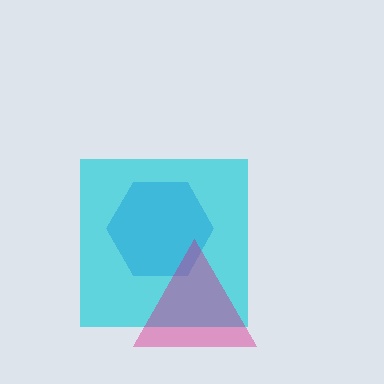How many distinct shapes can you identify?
There are 3 distinct shapes: a blue hexagon, a cyan square, a magenta triangle.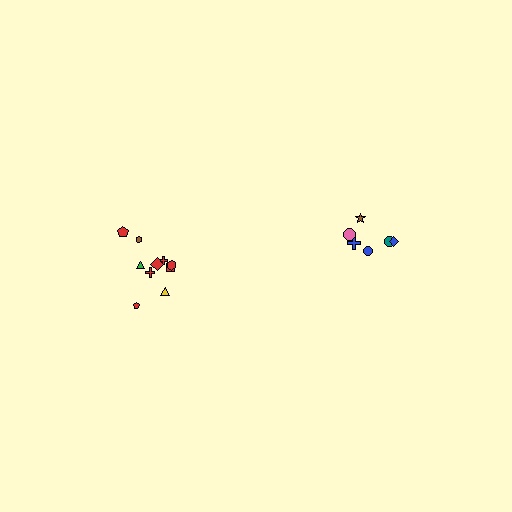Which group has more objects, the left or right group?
The left group.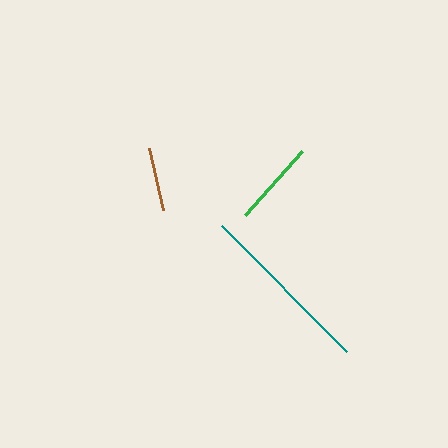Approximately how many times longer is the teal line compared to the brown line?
The teal line is approximately 2.8 times the length of the brown line.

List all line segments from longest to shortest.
From longest to shortest: teal, green, brown.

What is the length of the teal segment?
The teal segment is approximately 177 pixels long.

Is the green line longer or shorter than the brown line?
The green line is longer than the brown line.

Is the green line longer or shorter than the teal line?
The teal line is longer than the green line.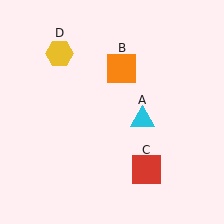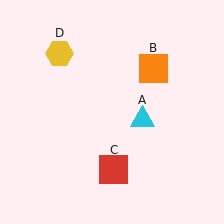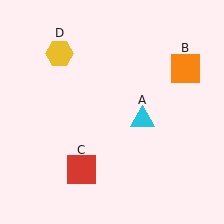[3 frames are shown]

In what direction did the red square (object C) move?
The red square (object C) moved left.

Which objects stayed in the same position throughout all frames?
Cyan triangle (object A) and yellow hexagon (object D) remained stationary.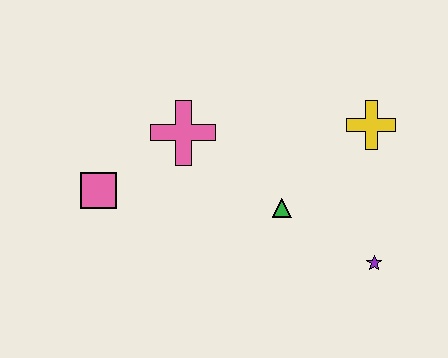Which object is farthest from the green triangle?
The pink square is farthest from the green triangle.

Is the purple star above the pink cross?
No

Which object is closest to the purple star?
The green triangle is closest to the purple star.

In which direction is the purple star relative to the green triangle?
The purple star is to the right of the green triangle.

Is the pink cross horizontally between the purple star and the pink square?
Yes